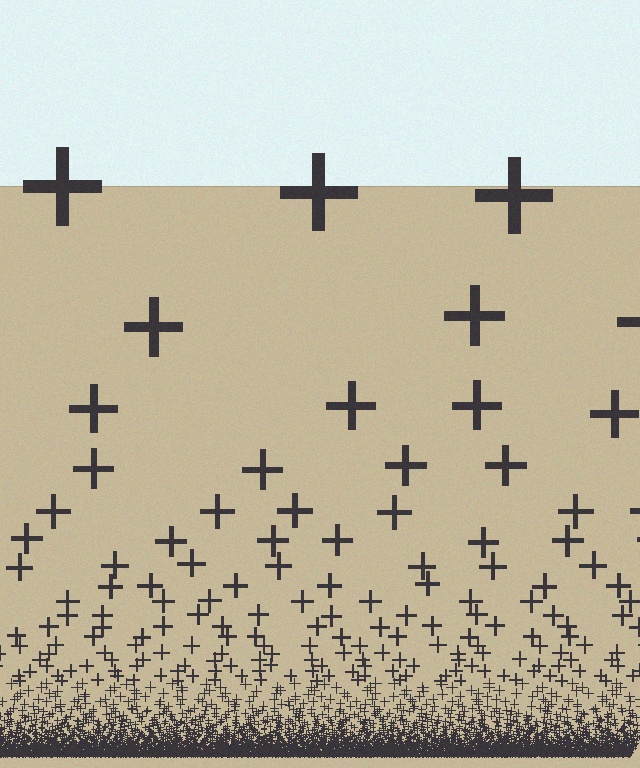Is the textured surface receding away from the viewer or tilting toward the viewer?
The surface appears to tilt toward the viewer. Texture elements get larger and sparser toward the top.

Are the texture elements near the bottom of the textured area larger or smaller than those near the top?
Smaller. The gradient is inverted — elements near the bottom are smaller and denser.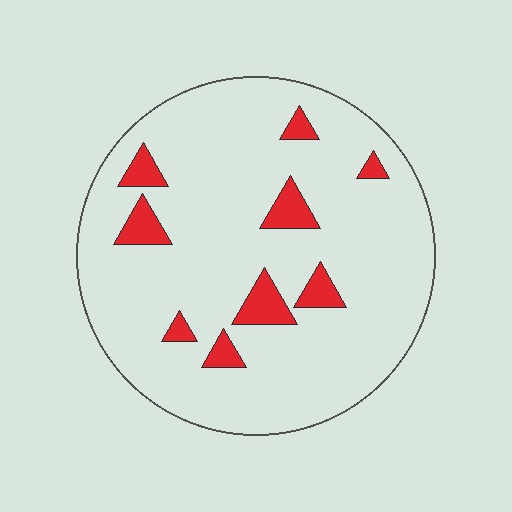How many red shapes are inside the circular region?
9.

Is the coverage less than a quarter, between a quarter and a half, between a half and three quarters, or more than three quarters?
Less than a quarter.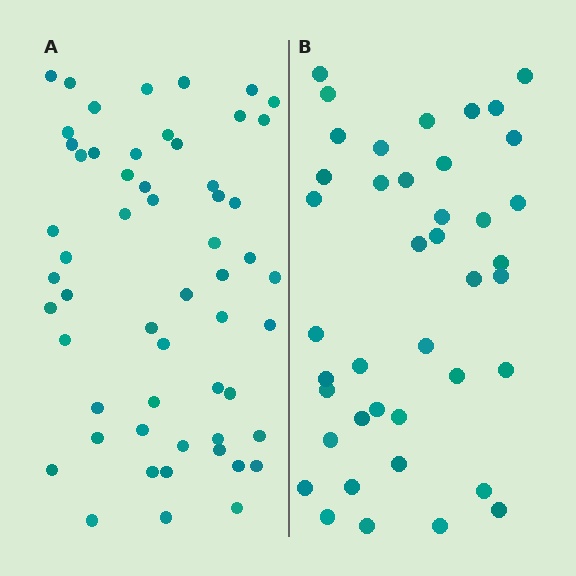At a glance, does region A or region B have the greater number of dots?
Region A (the left region) has more dots.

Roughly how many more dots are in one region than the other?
Region A has approximately 15 more dots than region B.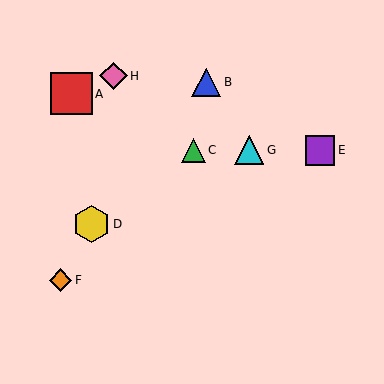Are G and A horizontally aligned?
No, G is at y≈150 and A is at y≈94.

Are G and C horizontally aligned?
Yes, both are at y≈150.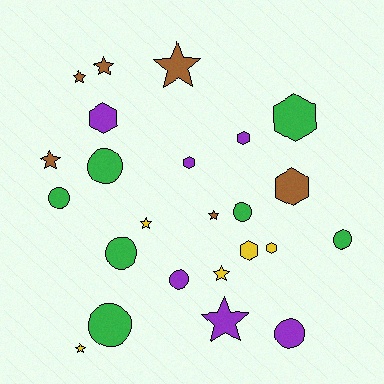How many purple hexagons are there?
There are 3 purple hexagons.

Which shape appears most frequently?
Star, with 9 objects.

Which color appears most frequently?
Green, with 7 objects.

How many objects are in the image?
There are 24 objects.